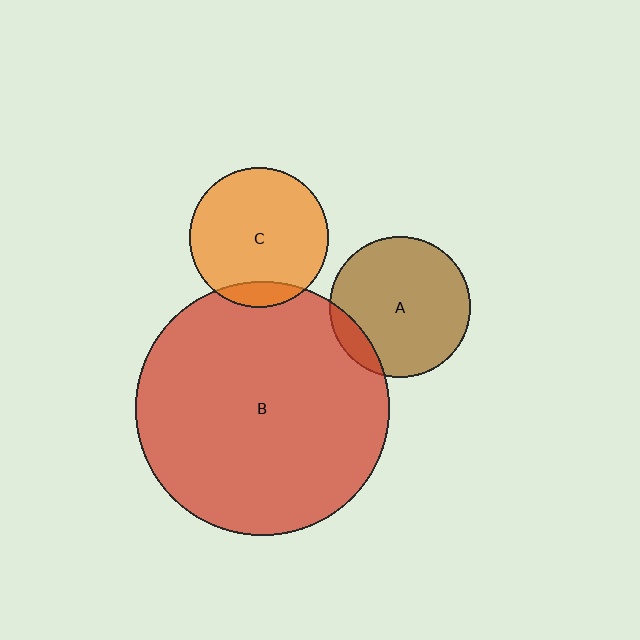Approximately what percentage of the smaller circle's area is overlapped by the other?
Approximately 10%.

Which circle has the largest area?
Circle B (red).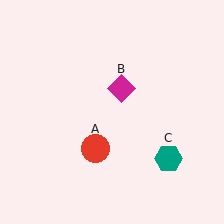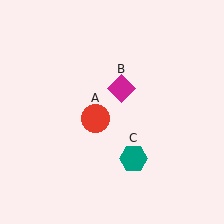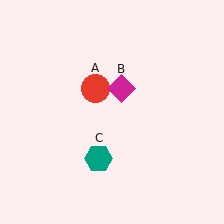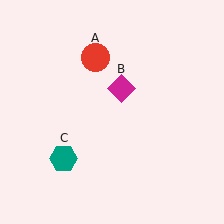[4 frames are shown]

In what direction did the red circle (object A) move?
The red circle (object A) moved up.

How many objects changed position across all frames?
2 objects changed position: red circle (object A), teal hexagon (object C).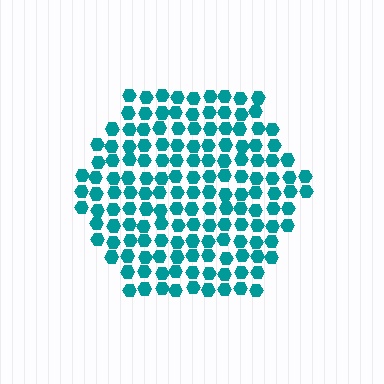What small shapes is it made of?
It is made of small hexagons.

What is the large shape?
The large shape is a hexagon.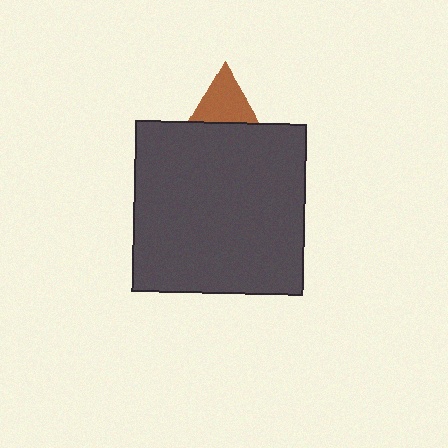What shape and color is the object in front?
The object in front is a dark gray square.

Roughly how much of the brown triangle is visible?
About half of it is visible (roughly 57%).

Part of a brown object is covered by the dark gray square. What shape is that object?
It is a triangle.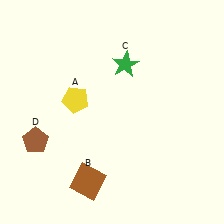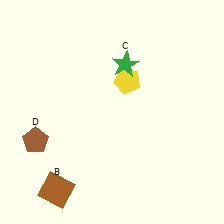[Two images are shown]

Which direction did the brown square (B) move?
The brown square (B) moved left.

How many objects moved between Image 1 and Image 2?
2 objects moved between the two images.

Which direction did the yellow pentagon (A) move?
The yellow pentagon (A) moved right.